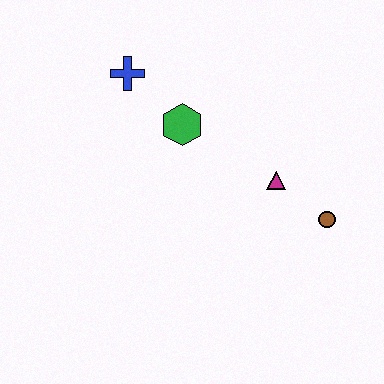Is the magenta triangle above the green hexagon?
No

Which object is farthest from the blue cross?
The brown circle is farthest from the blue cross.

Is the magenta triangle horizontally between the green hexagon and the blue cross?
No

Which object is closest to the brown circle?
The magenta triangle is closest to the brown circle.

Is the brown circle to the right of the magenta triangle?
Yes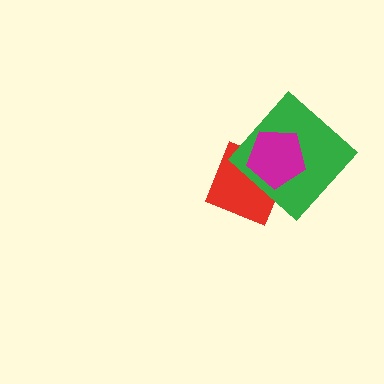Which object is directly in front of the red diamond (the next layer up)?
The green diamond is directly in front of the red diamond.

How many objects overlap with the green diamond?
2 objects overlap with the green diamond.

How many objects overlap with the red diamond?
2 objects overlap with the red diamond.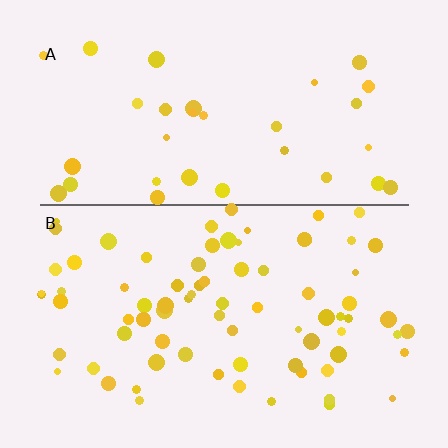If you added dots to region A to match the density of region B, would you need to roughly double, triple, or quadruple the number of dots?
Approximately double.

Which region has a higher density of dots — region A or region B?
B (the bottom).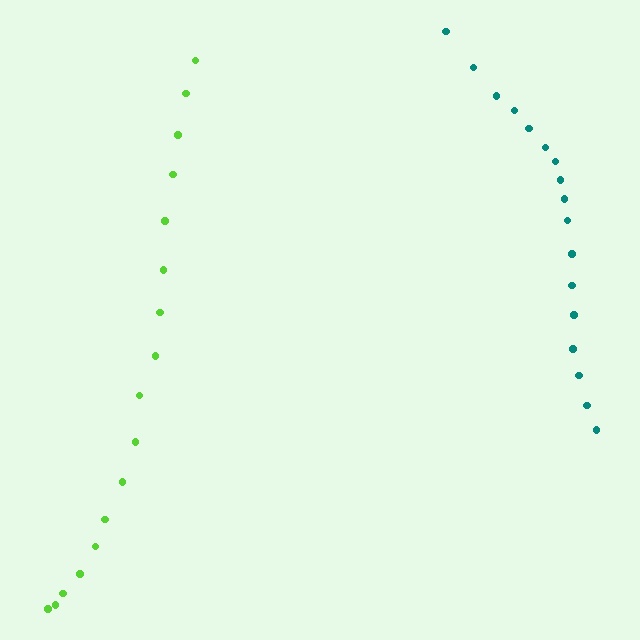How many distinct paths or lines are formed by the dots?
There are 2 distinct paths.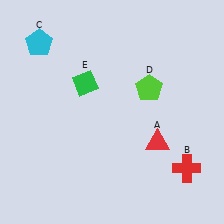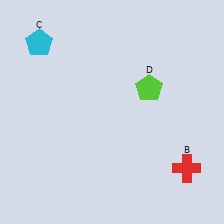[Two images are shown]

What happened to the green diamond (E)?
The green diamond (E) was removed in Image 2. It was in the top-left area of Image 1.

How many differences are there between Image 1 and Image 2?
There are 2 differences between the two images.